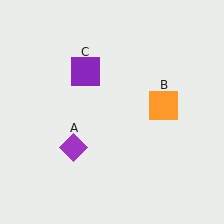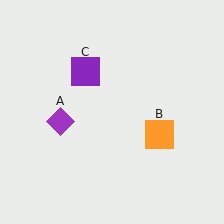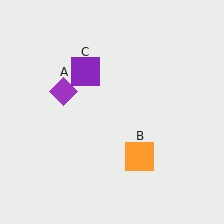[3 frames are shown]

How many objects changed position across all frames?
2 objects changed position: purple diamond (object A), orange square (object B).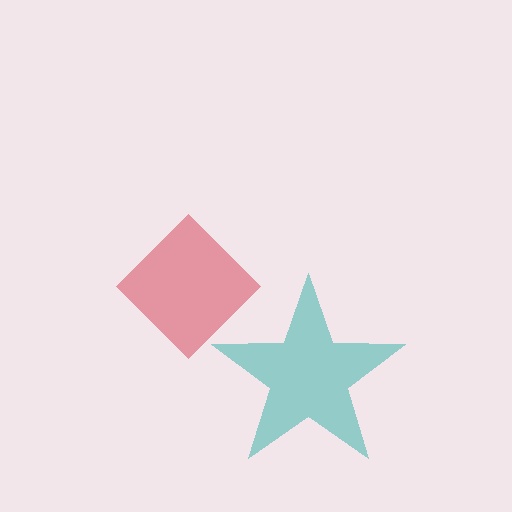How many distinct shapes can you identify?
There are 2 distinct shapes: a teal star, a red diamond.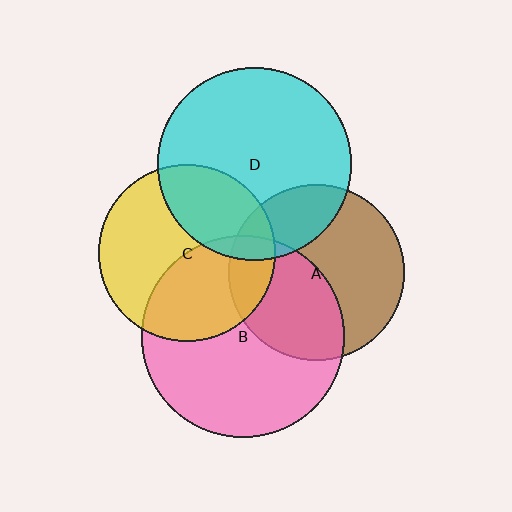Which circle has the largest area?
Circle B (pink).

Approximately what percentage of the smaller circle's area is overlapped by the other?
Approximately 40%.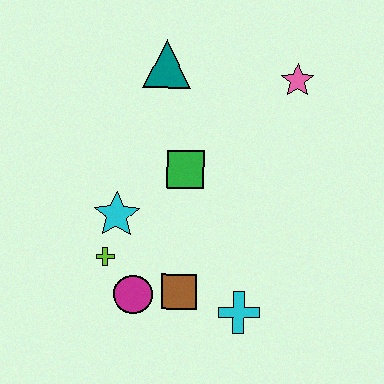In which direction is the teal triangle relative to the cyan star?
The teal triangle is above the cyan star.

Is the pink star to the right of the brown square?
Yes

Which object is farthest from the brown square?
The pink star is farthest from the brown square.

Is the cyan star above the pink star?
No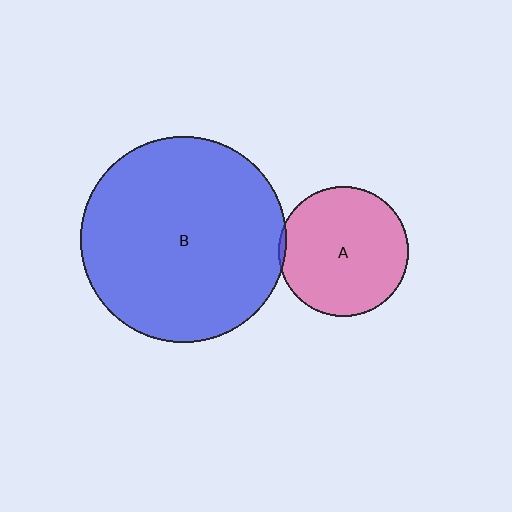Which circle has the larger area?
Circle B (blue).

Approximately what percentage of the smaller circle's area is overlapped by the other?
Approximately 5%.